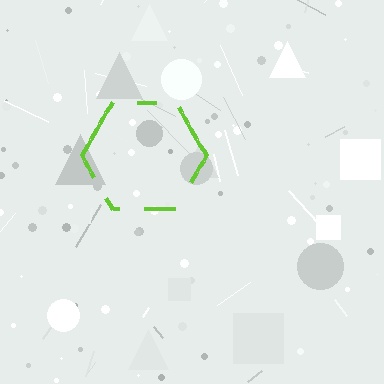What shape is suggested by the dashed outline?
The dashed outline suggests a hexagon.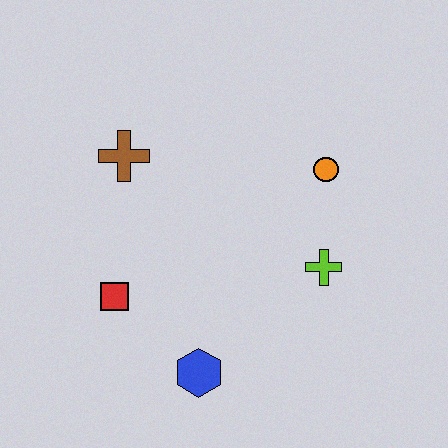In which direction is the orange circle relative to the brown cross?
The orange circle is to the right of the brown cross.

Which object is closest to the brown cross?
The red square is closest to the brown cross.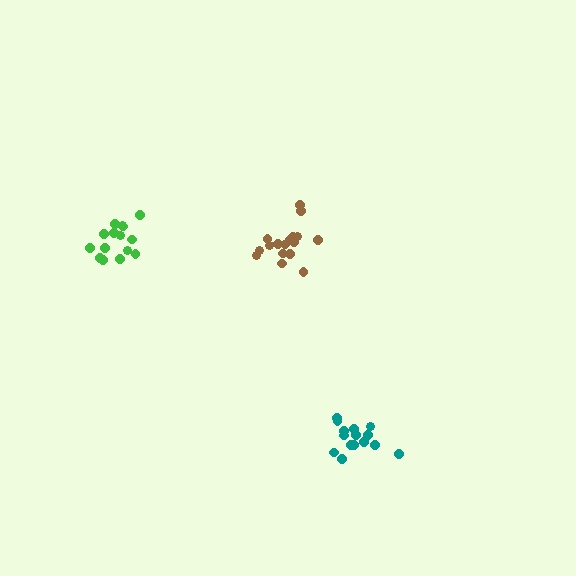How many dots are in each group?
Group 1: 15 dots, Group 2: 15 dots, Group 3: 17 dots (47 total).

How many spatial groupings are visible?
There are 3 spatial groupings.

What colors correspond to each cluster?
The clusters are colored: teal, green, brown.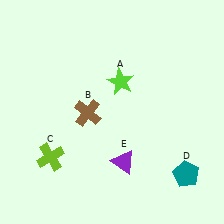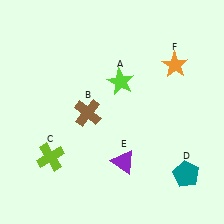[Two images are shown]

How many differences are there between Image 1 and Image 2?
There is 1 difference between the two images.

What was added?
An orange star (F) was added in Image 2.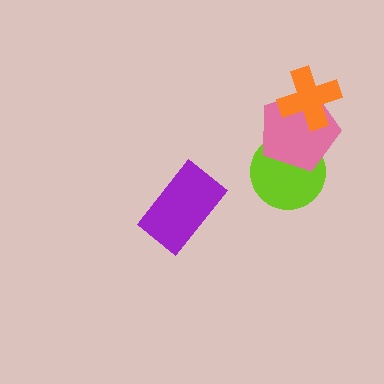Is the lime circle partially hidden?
Yes, it is partially covered by another shape.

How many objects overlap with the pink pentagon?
2 objects overlap with the pink pentagon.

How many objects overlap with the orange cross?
1 object overlaps with the orange cross.